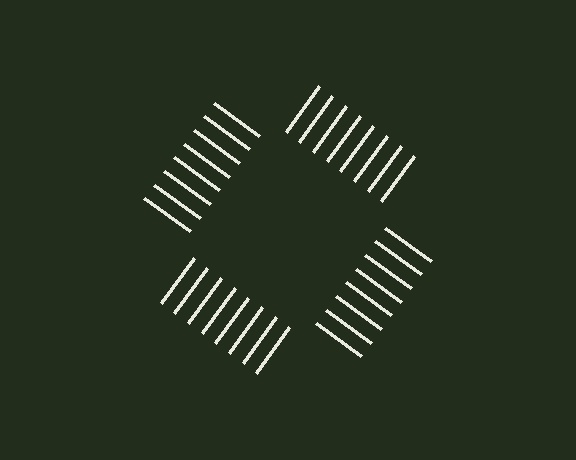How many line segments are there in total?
32 — 8 along each of the 4 edges.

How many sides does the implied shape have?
4 sides — the line-ends trace a square.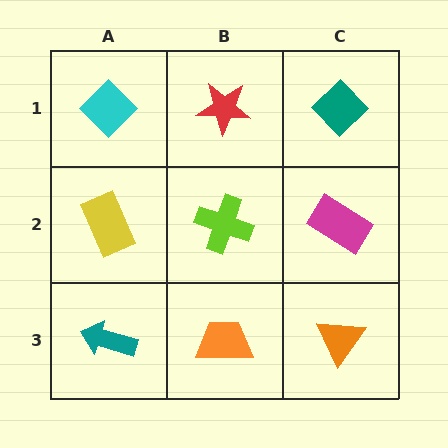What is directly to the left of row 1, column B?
A cyan diamond.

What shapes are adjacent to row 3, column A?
A yellow rectangle (row 2, column A), an orange trapezoid (row 3, column B).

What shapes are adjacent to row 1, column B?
A lime cross (row 2, column B), a cyan diamond (row 1, column A), a teal diamond (row 1, column C).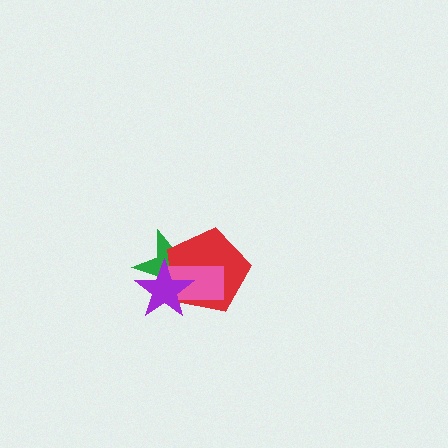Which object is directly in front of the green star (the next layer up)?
The red pentagon is directly in front of the green star.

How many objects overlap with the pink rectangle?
3 objects overlap with the pink rectangle.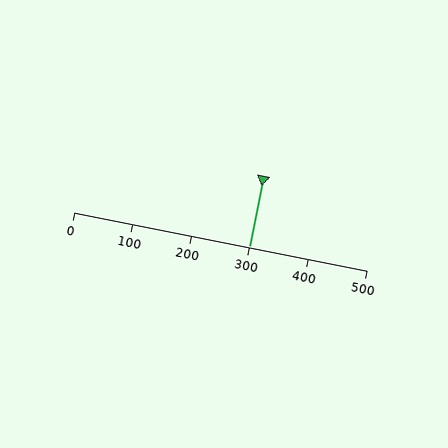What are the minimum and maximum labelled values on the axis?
The axis runs from 0 to 500.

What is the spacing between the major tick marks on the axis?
The major ticks are spaced 100 apart.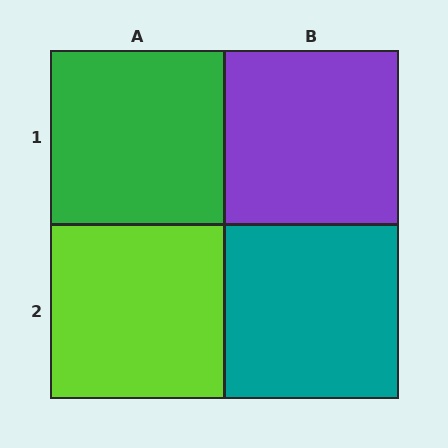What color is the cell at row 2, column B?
Teal.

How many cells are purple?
1 cell is purple.